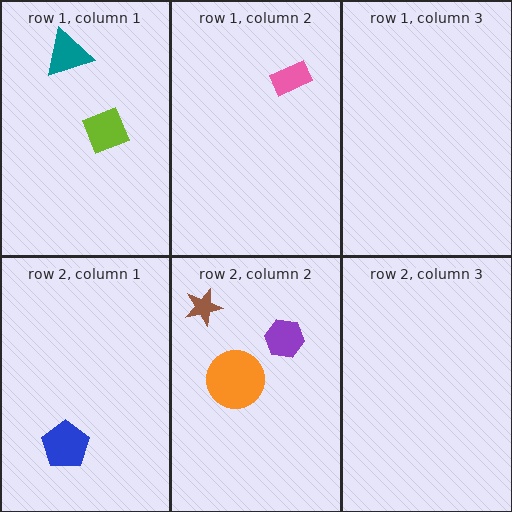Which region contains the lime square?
The row 1, column 1 region.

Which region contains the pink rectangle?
The row 1, column 2 region.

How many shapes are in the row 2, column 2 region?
3.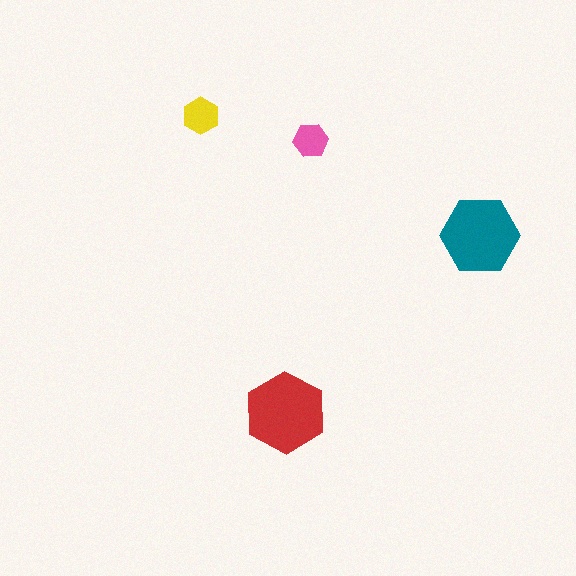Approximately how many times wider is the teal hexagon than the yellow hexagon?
About 2 times wider.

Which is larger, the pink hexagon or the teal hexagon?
The teal one.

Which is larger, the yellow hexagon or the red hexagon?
The red one.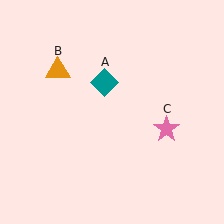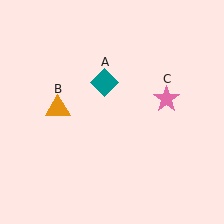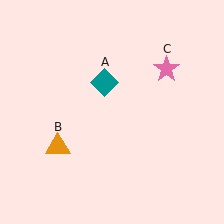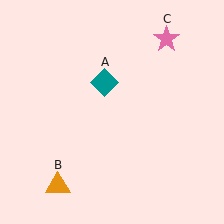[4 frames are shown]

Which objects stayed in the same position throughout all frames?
Teal diamond (object A) remained stationary.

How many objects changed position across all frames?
2 objects changed position: orange triangle (object B), pink star (object C).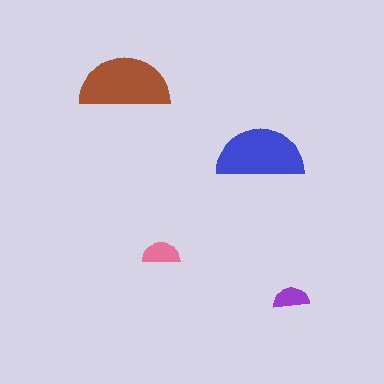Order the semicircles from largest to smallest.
the brown one, the blue one, the pink one, the purple one.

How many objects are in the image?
There are 4 objects in the image.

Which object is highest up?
The brown semicircle is topmost.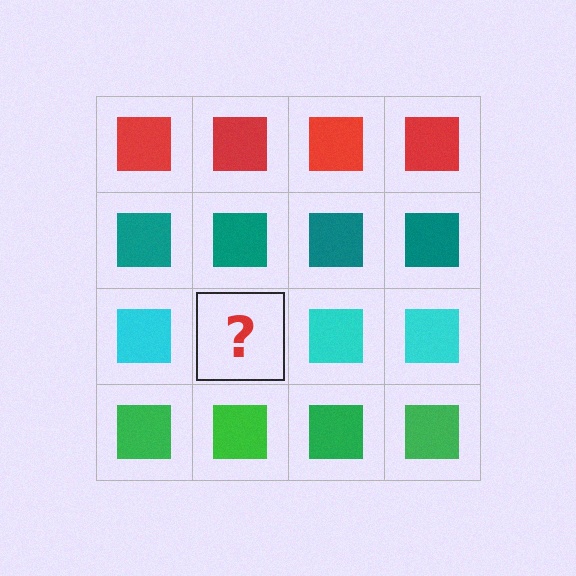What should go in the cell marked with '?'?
The missing cell should contain a cyan square.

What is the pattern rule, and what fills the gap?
The rule is that each row has a consistent color. The gap should be filled with a cyan square.